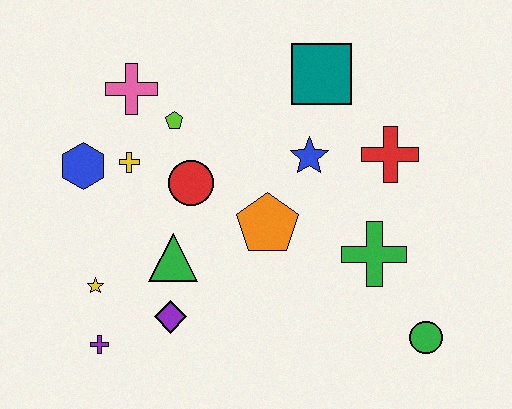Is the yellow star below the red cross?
Yes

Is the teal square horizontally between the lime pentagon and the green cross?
Yes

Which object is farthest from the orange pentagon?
The purple cross is farthest from the orange pentagon.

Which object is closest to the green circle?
The green cross is closest to the green circle.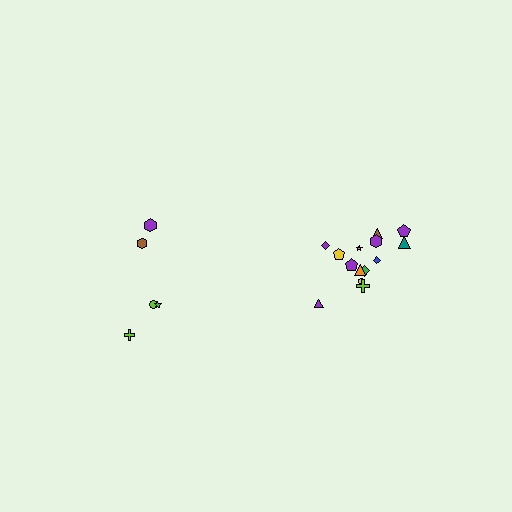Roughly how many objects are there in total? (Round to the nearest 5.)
Roughly 20 objects in total.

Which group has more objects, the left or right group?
The right group.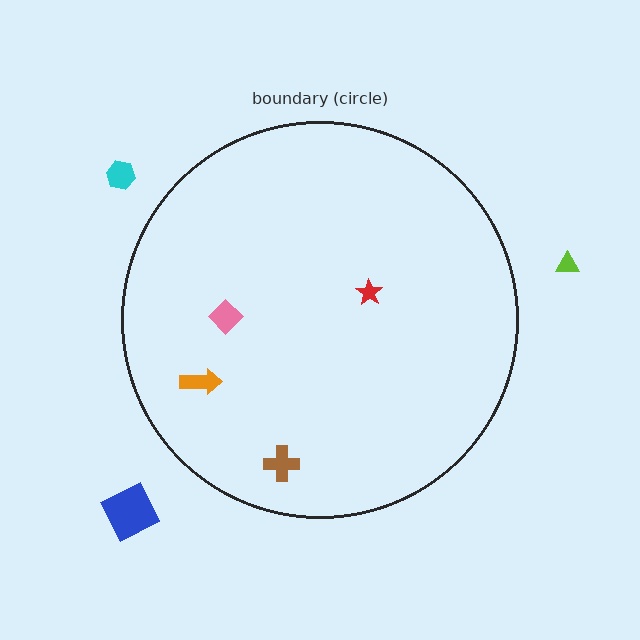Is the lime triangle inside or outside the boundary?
Outside.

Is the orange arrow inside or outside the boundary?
Inside.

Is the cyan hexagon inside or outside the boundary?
Outside.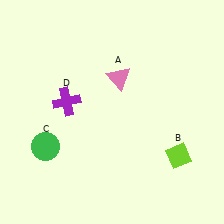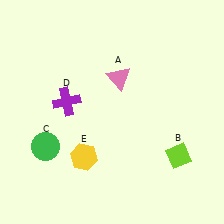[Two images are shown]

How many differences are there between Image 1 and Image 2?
There is 1 difference between the two images.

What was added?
A yellow hexagon (E) was added in Image 2.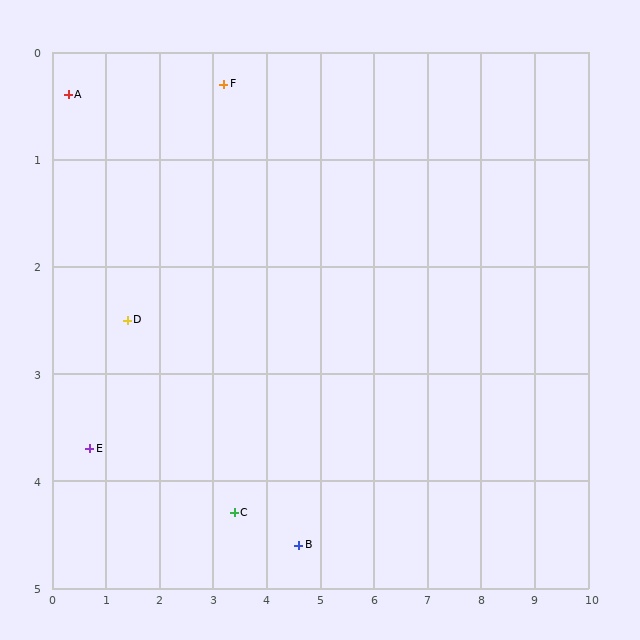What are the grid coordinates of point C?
Point C is at approximately (3.4, 4.3).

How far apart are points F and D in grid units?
Points F and D are about 2.8 grid units apart.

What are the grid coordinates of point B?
Point B is at approximately (4.6, 4.6).